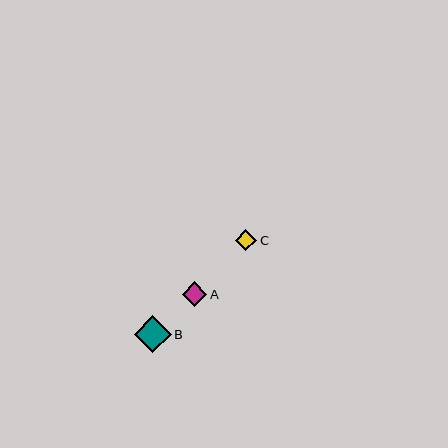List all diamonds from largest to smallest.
From largest to smallest: B, A, C.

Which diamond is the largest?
Diamond B is the largest with a size of approximately 37 pixels.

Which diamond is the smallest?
Diamond C is the smallest with a size of approximately 21 pixels.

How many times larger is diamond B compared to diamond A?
Diamond B is approximately 1.5 times the size of diamond A.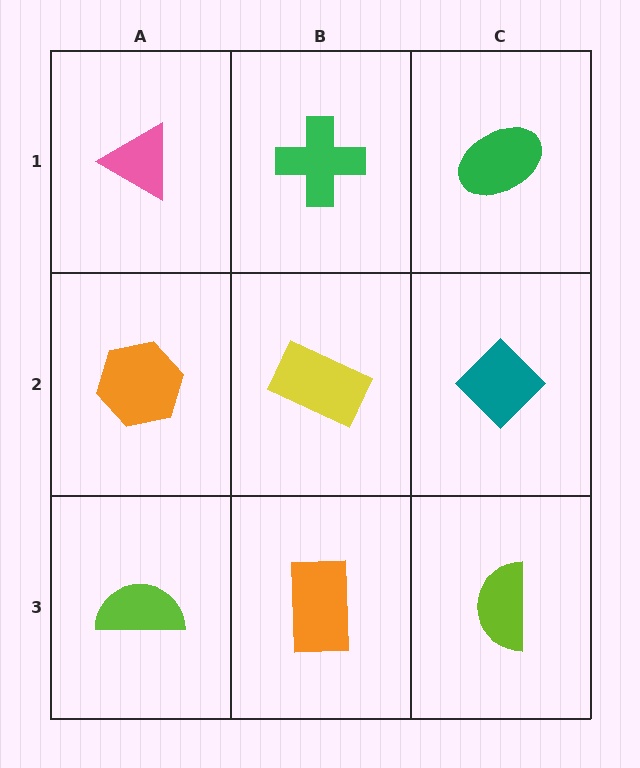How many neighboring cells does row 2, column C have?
3.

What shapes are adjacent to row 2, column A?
A pink triangle (row 1, column A), a lime semicircle (row 3, column A), a yellow rectangle (row 2, column B).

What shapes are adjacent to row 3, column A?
An orange hexagon (row 2, column A), an orange rectangle (row 3, column B).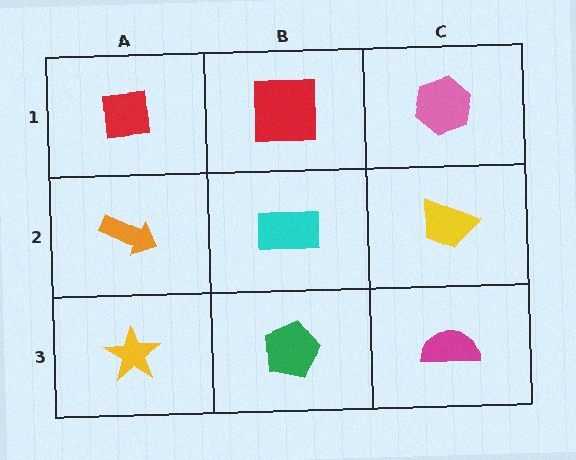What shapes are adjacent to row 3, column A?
An orange arrow (row 2, column A), a green pentagon (row 3, column B).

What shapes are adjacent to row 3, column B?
A cyan rectangle (row 2, column B), a yellow star (row 3, column A), a magenta semicircle (row 3, column C).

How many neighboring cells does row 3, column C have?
2.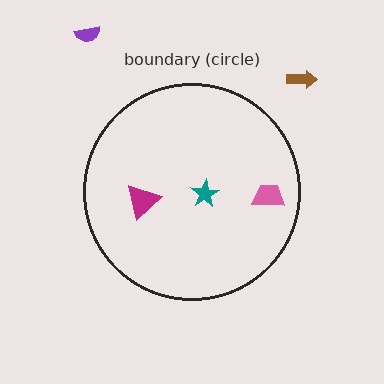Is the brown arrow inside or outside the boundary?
Outside.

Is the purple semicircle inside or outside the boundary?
Outside.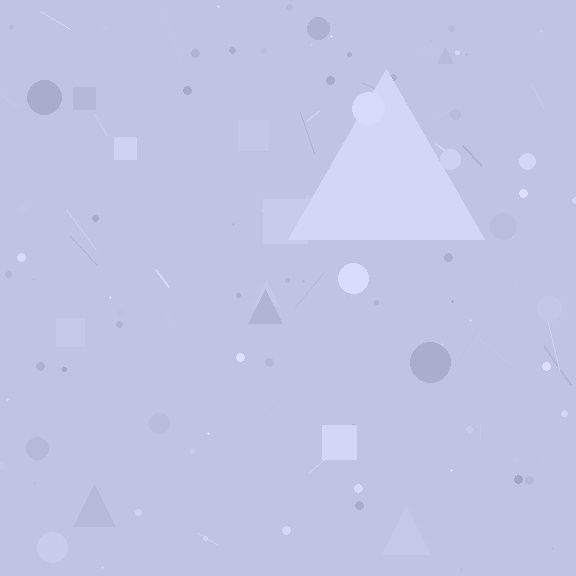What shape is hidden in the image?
A triangle is hidden in the image.